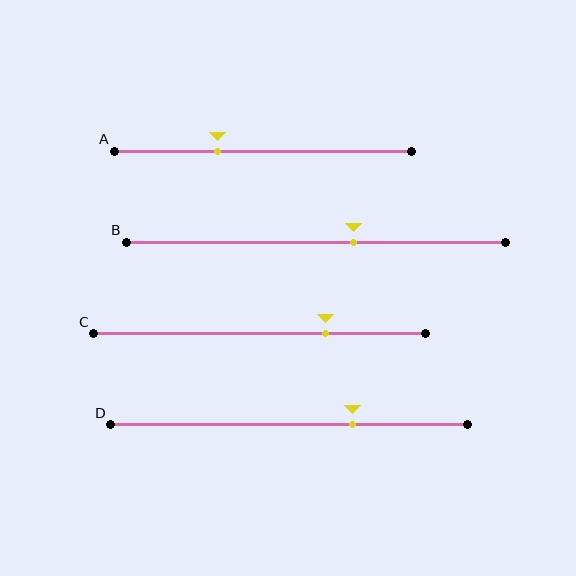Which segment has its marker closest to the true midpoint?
Segment B has its marker closest to the true midpoint.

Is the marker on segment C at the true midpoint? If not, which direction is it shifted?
No, the marker on segment C is shifted to the right by about 20% of the segment length.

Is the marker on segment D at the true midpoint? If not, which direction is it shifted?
No, the marker on segment D is shifted to the right by about 18% of the segment length.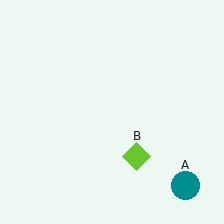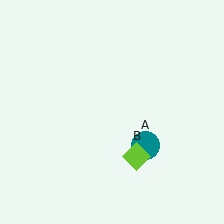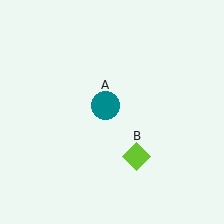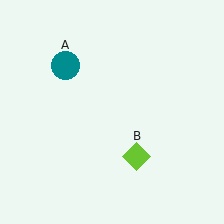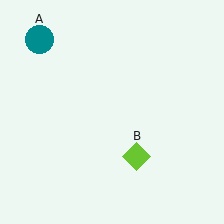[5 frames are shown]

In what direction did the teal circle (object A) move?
The teal circle (object A) moved up and to the left.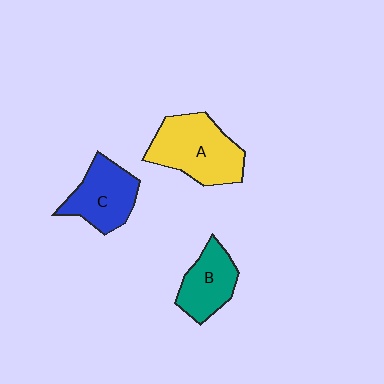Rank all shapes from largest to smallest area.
From largest to smallest: A (yellow), C (blue), B (teal).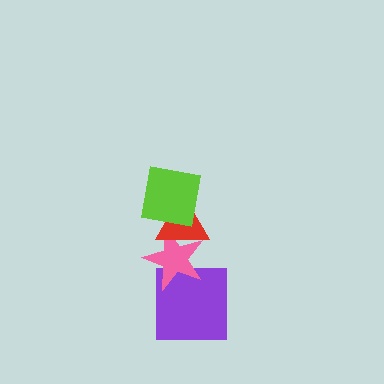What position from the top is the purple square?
The purple square is 4th from the top.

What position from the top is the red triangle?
The red triangle is 2nd from the top.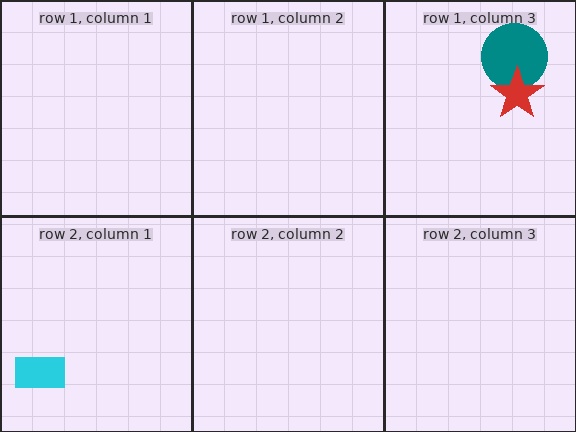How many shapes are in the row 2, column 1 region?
1.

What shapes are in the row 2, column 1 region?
The cyan rectangle.